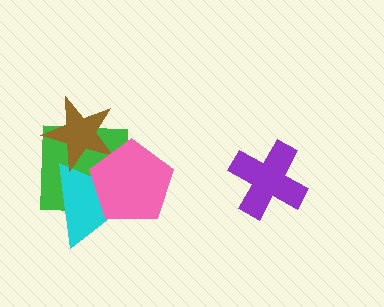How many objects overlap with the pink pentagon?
3 objects overlap with the pink pentagon.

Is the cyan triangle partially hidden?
Yes, it is partially covered by another shape.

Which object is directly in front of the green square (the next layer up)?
The cyan triangle is directly in front of the green square.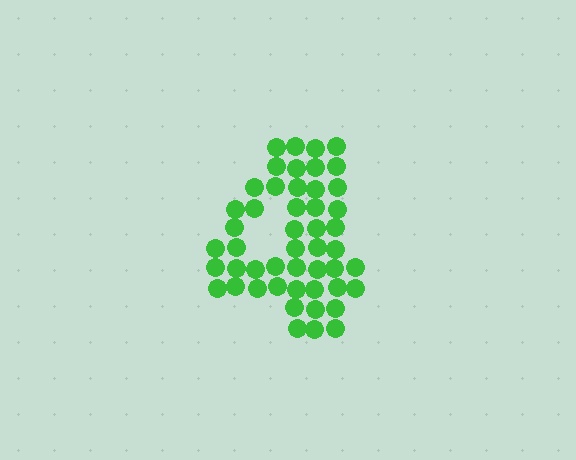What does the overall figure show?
The overall figure shows the digit 4.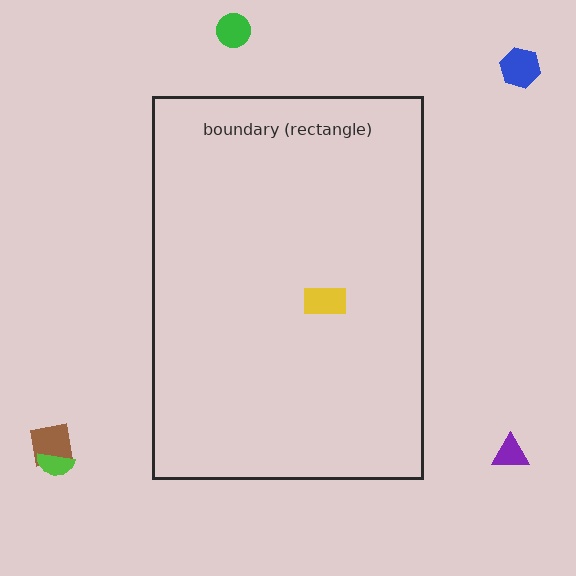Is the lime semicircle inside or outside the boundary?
Outside.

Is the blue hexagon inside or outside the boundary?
Outside.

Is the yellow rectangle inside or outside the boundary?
Inside.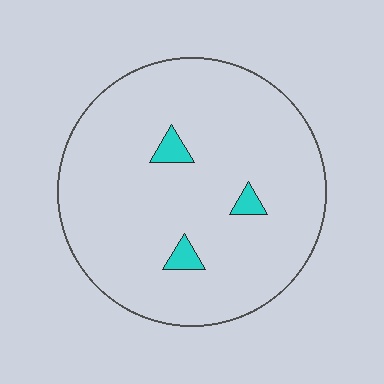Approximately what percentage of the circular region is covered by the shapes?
Approximately 5%.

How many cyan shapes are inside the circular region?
3.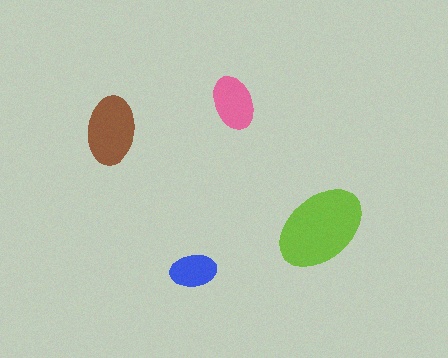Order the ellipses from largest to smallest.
the lime one, the brown one, the pink one, the blue one.